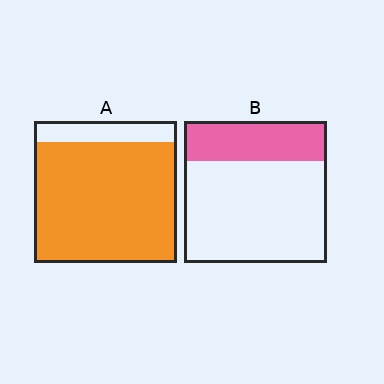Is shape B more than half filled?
No.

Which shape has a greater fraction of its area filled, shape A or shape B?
Shape A.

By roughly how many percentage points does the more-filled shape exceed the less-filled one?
By roughly 55 percentage points (A over B).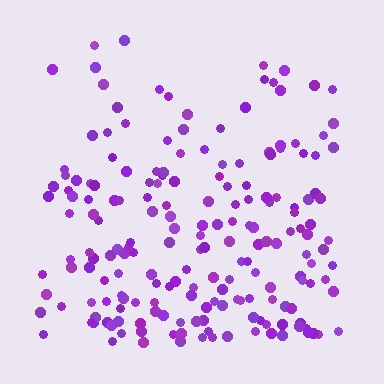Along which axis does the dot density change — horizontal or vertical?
Vertical.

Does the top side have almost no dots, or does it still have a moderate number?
Still a moderate number, just noticeably fewer than the bottom.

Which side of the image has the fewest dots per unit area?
The top.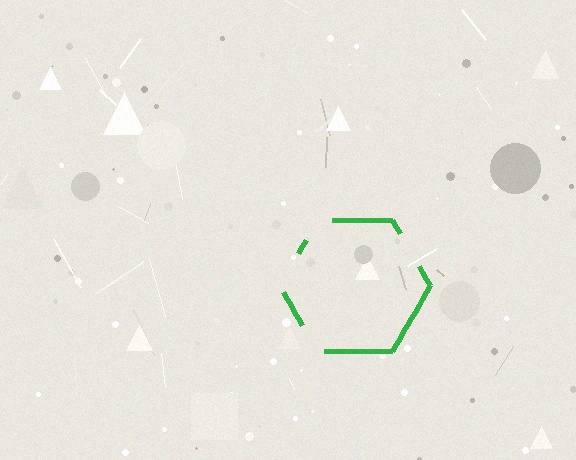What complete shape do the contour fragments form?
The contour fragments form a hexagon.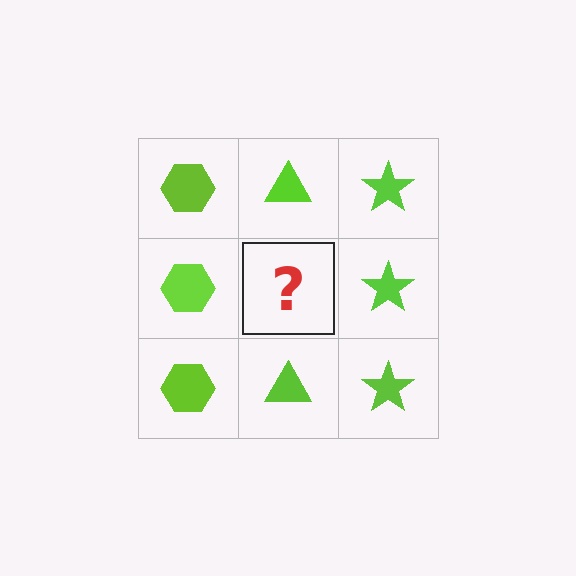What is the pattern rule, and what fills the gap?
The rule is that each column has a consistent shape. The gap should be filled with a lime triangle.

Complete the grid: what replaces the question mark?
The question mark should be replaced with a lime triangle.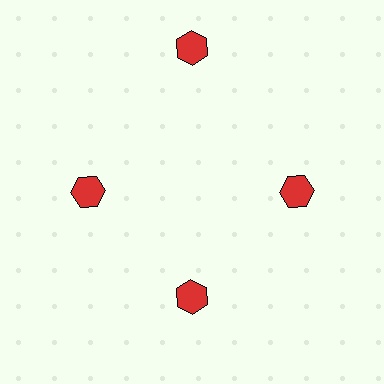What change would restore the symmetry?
The symmetry would be restored by moving it inward, back onto the ring so that all 4 hexagons sit at equal angles and equal distance from the center.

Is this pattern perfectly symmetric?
No. The 4 red hexagons are arranged in a ring, but one element near the 12 o'clock position is pushed outward from the center, breaking the 4-fold rotational symmetry.